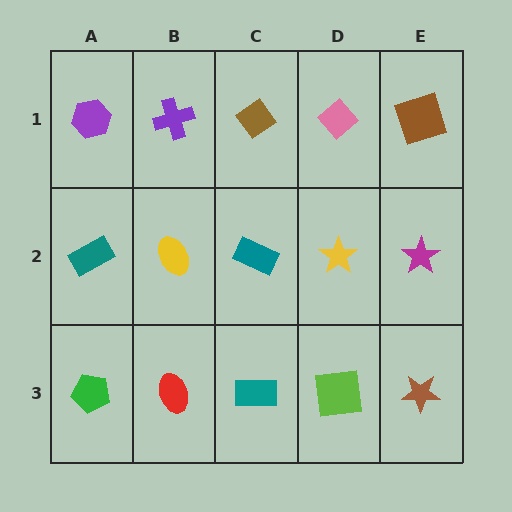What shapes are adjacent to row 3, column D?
A yellow star (row 2, column D), a teal rectangle (row 3, column C), a brown star (row 3, column E).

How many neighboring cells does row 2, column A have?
3.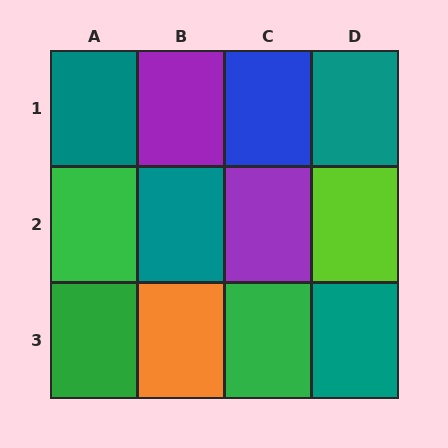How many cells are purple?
2 cells are purple.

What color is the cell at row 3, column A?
Green.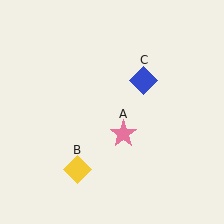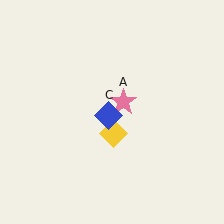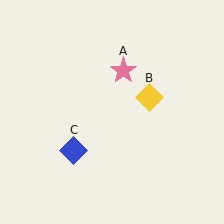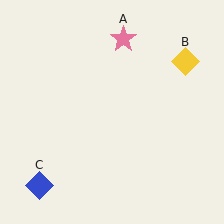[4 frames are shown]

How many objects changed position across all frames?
3 objects changed position: pink star (object A), yellow diamond (object B), blue diamond (object C).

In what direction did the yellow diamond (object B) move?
The yellow diamond (object B) moved up and to the right.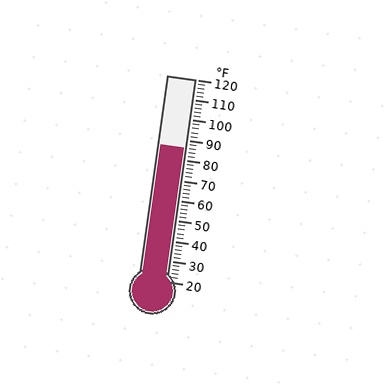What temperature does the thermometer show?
The thermometer shows approximately 86°F.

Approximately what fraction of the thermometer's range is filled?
The thermometer is filled to approximately 65% of its range.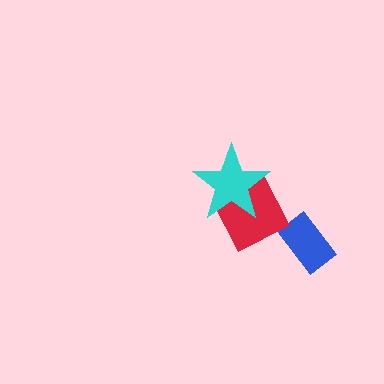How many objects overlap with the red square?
1 object overlaps with the red square.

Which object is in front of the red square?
The cyan star is in front of the red square.